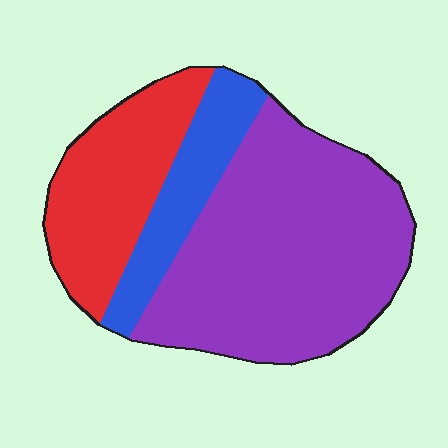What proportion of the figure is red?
Red takes up between a sixth and a third of the figure.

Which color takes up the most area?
Purple, at roughly 60%.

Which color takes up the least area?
Blue, at roughly 15%.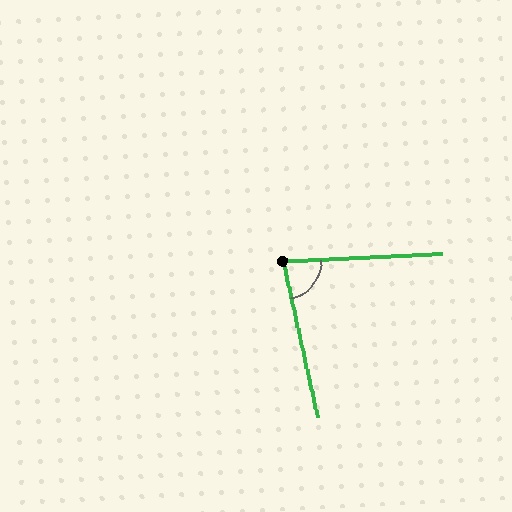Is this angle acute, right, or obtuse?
It is acute.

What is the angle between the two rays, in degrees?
Approximately 80 degrees.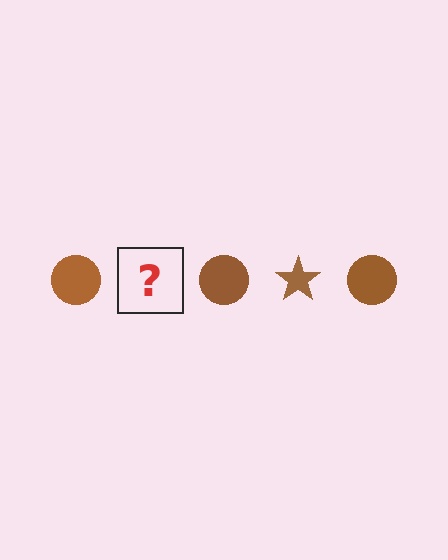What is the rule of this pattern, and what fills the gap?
The rule is that the pattern cycles through circle, star shapes in brown. The gap should be filled with a brown star.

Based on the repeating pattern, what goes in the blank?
The blank should be a brown star.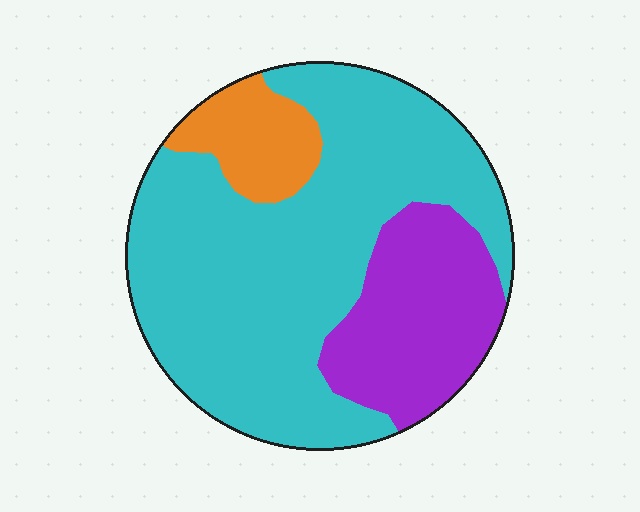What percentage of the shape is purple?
Purple covers roughly 25% of the shape.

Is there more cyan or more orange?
Cyan.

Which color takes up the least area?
Orange, at roughly 10%.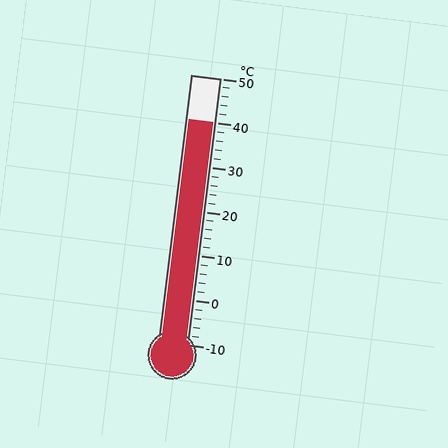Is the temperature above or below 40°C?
The temperature is at 40°C.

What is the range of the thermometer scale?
The thermometer scale ranges from -10°C to 50°C.